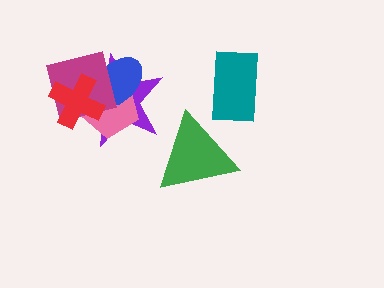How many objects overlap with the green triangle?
0 objects overlap with the green triangle.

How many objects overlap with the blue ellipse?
4 objects overlap with the blue ellipse.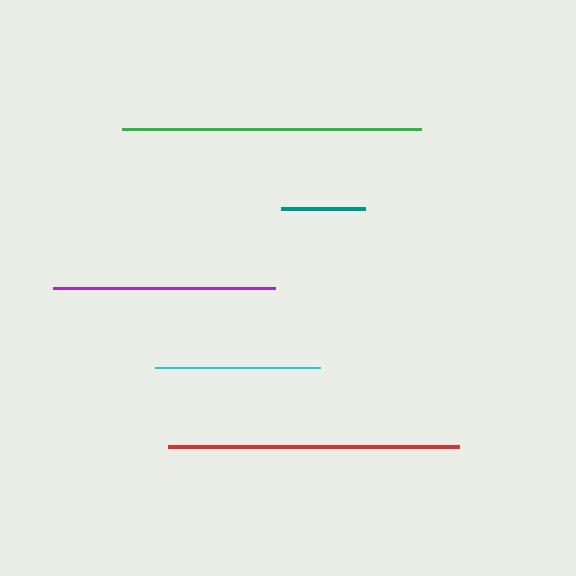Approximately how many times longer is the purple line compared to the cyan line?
The purple line is approximately 1.3 times the length of the cyan line.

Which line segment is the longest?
The green line is the longest at approximately 298 pixels.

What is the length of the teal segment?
The teal segment is approximately 85 pixels long.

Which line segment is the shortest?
The teal line is the shortest at approximately 85 pixels.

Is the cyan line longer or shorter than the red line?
The red line is longer than the cyan line.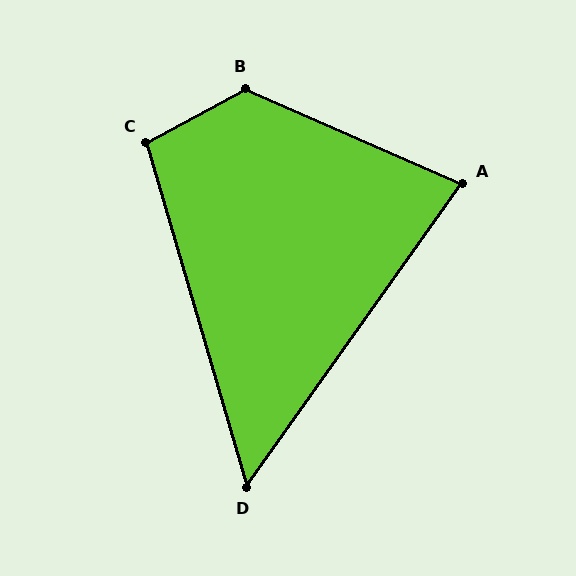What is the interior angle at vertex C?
Approximately 102 degrees (obtuse).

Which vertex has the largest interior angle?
B, at approximately 128 degrees.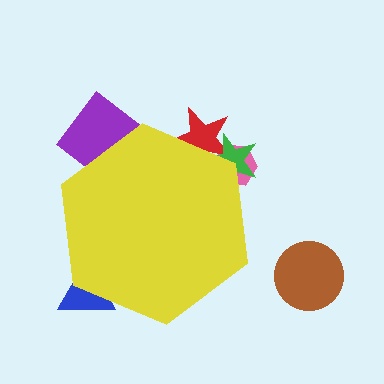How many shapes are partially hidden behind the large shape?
5 shapes are partially hidden.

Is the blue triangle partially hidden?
Yes, the blue triangle is partially hidden behind the yellow hexagon.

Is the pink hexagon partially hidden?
Yes, the pink hexagon is partially hidden behind the yellow hexagon.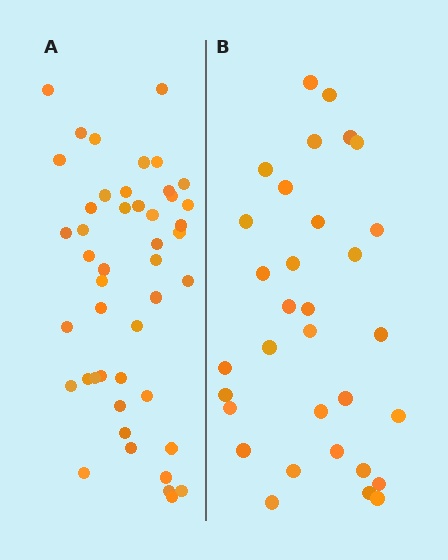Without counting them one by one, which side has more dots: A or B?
Region A (the left region) has more dots.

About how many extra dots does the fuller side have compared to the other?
Region A has approximately 15 more dots than region B.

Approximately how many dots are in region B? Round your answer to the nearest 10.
About 30 dots. (The exact count is 32, which rounds to 30.)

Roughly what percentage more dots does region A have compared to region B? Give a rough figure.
About 45% more.